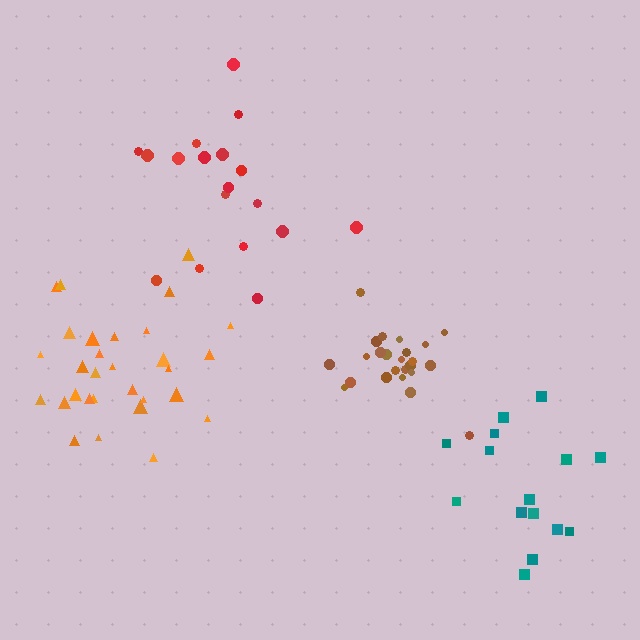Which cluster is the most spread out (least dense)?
Red.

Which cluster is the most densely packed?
Brown.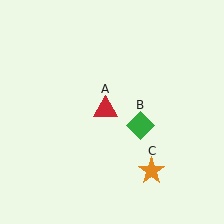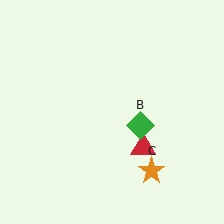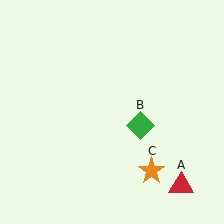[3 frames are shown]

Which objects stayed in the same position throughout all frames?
Green diamond (object B) and orange star (object C) remained stationary.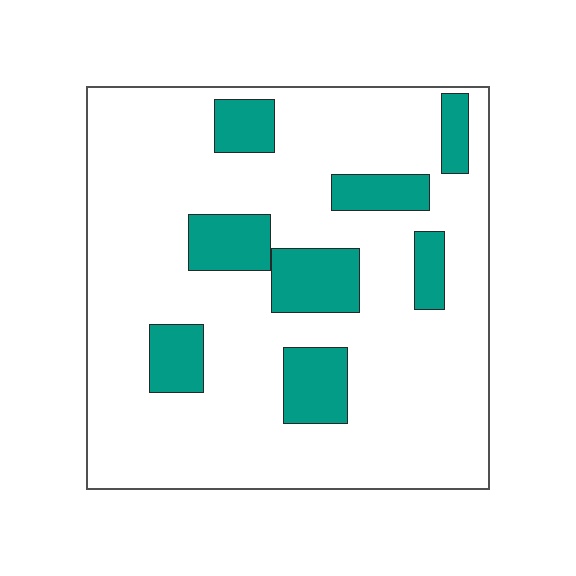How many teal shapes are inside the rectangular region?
8.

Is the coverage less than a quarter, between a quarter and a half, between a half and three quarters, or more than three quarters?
Less than a quarter.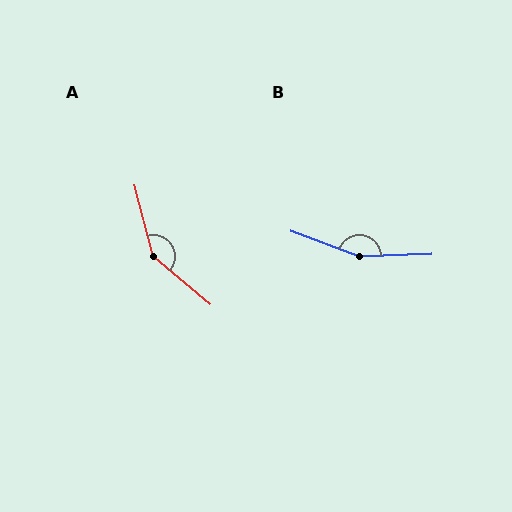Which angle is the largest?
B, at approximately 157 degrees.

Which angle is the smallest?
A, at approximately 144 degrees.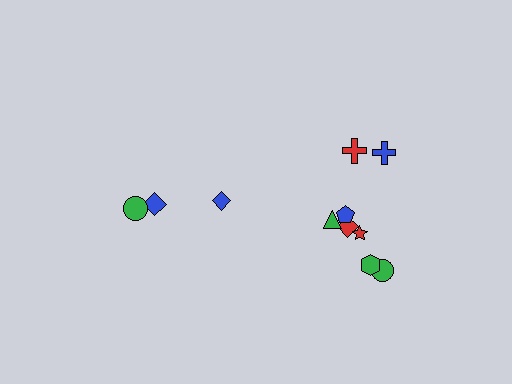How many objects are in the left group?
There are 3 objects.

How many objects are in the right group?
There are 8 objects.